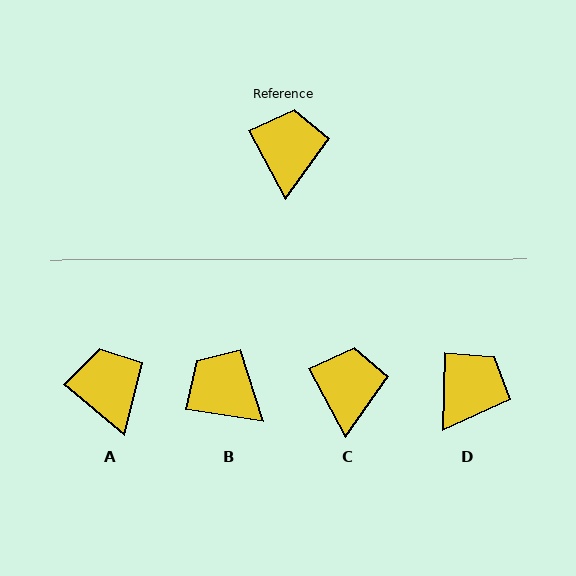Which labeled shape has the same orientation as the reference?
C.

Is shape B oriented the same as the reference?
No, it is off by about 53 degrees.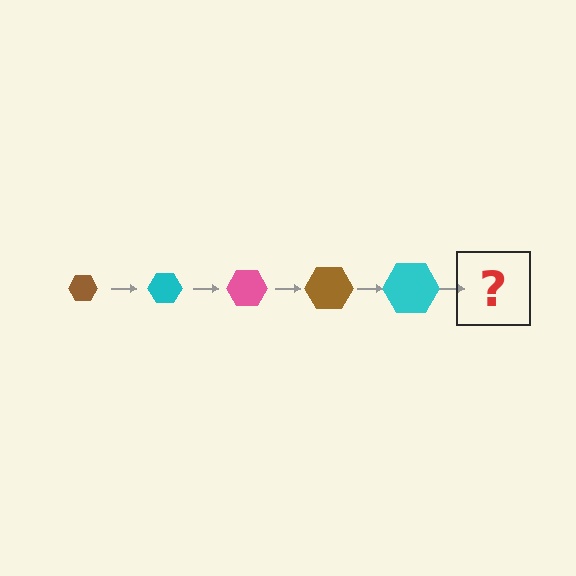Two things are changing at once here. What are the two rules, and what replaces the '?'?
The two rules are that the hexagon grows larger each step and the color cycles through brown, cyan, and pink. The '?' should be a pink hexagon, larger than the previous one.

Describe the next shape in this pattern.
It should be a pink hexagon, larger than the previous one.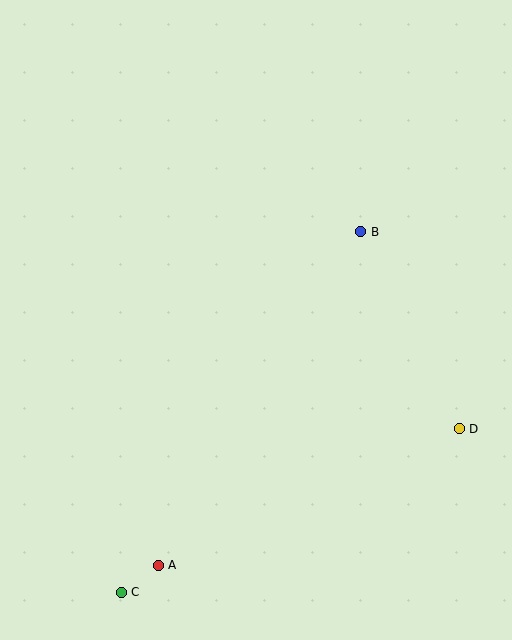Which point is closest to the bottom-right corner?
Point D is closest to the bottom-right corner.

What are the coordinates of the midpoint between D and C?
The midpoint between D and C is at (290, 510).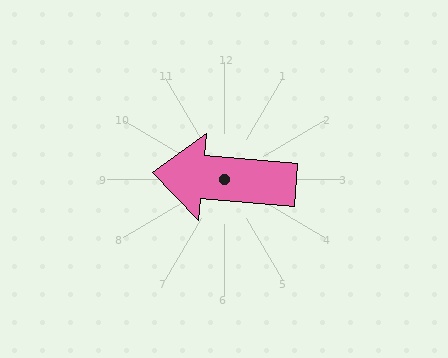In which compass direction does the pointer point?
West.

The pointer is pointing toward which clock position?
Roughly 9 o'clock.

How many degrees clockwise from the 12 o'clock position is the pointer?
Approximately 275 degrees.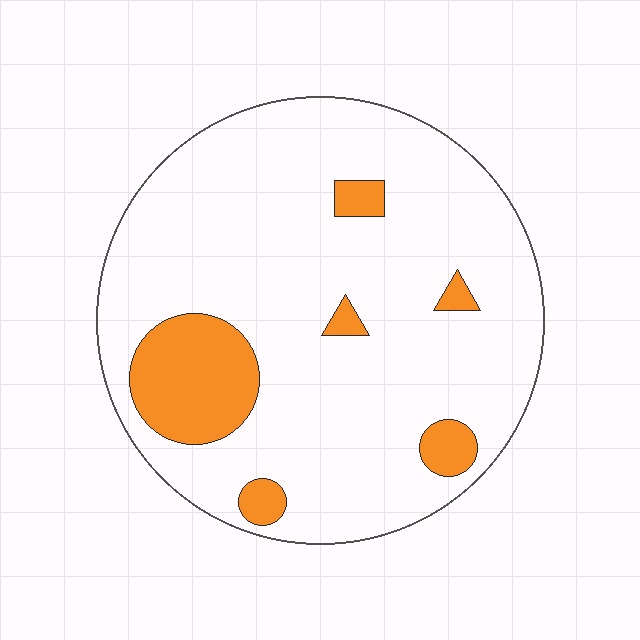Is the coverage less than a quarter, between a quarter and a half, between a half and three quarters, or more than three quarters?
Less than a quarter.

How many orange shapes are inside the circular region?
6.